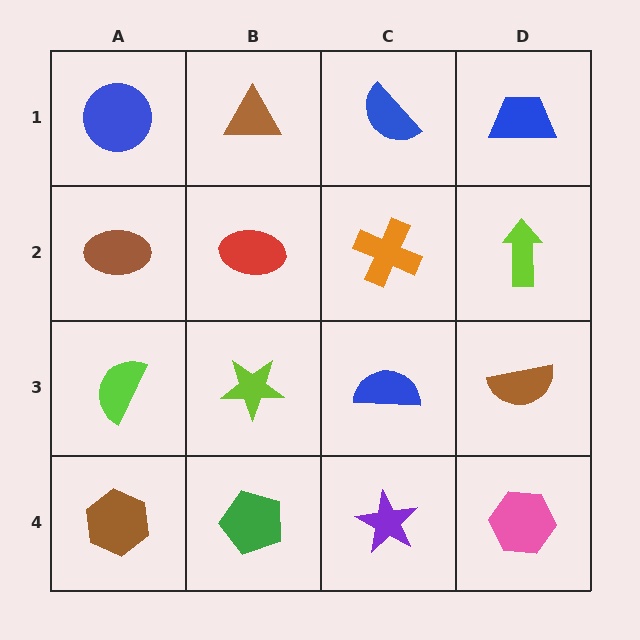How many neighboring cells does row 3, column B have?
4.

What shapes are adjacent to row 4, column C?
A blue semicircle (row 3, column C), a green pentagon (row 4, column B), a pink hexagon (row 4, column D).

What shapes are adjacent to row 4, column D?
A brown semicircle (row 3, column D), a purple star (row 4, column C).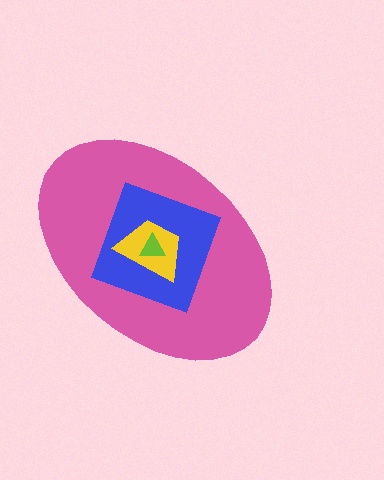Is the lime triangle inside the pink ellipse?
Yes.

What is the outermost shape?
The pink ellipse.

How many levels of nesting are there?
4.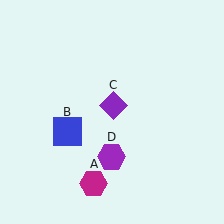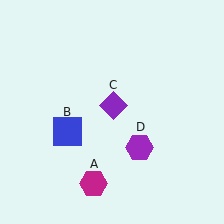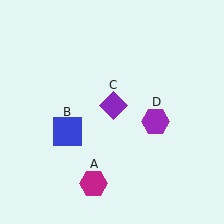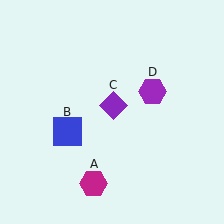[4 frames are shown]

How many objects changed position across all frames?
1 object changed position: purple hexagon (object D).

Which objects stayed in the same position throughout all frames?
Magenta hexagon (object A) and blue square (object B) and purple diamond (object C) remained stationary.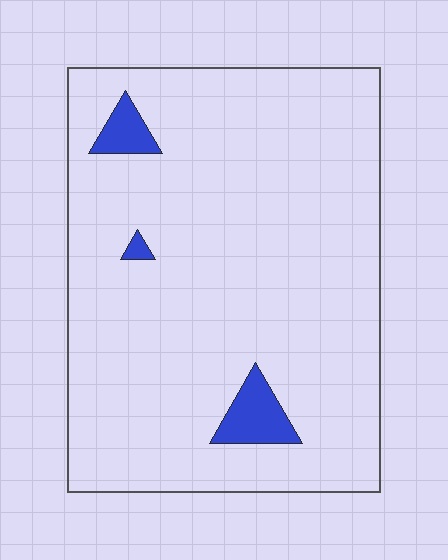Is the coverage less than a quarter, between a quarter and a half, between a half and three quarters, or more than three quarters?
Less than a quarter.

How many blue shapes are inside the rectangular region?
3.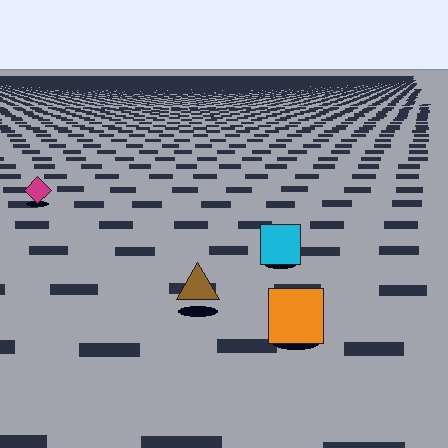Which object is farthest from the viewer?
The magenta diamond is farthest from the viewer. It appears smaller and the ground texture around it is denser.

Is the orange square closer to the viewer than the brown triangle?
Yes. The orange square is closer — you can tell from the texture gradient: the ground texture is coarser near it.